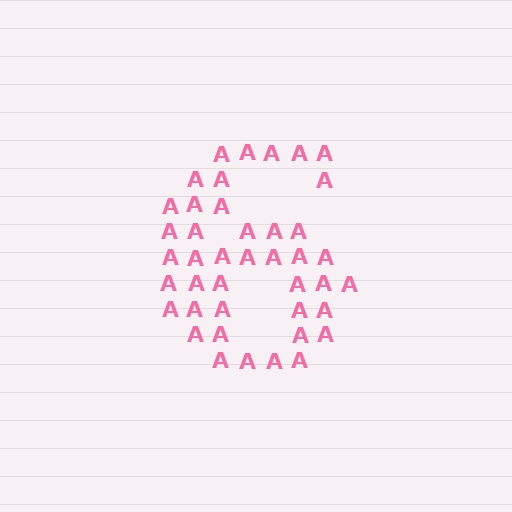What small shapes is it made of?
It is made of small letter A's.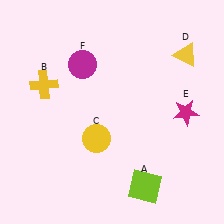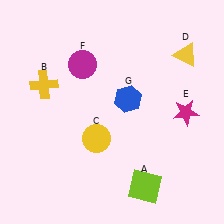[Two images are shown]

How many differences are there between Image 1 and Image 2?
There is 1 difference between the two images.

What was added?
A blue hexagon (G) was added in Image 2.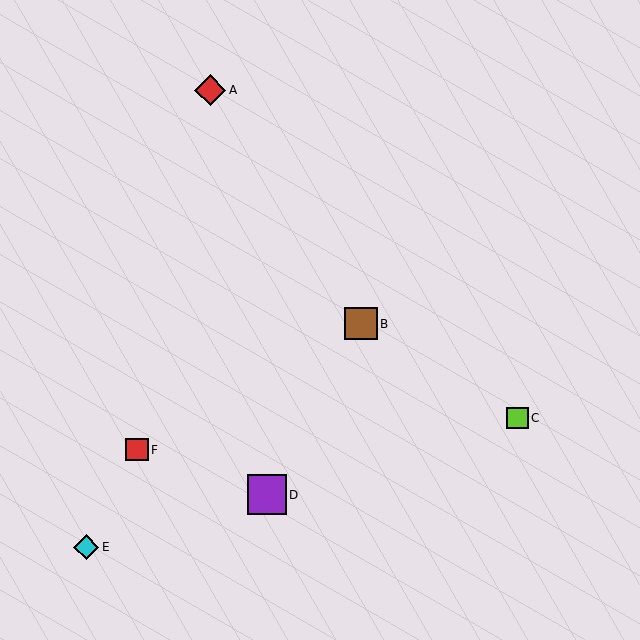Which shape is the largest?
The purple square (labeled D) is the largest.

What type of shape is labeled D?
Shape D is a purple square.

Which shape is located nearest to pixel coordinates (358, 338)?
The brown square (labeled B) at (361, 324) is nearest to that location.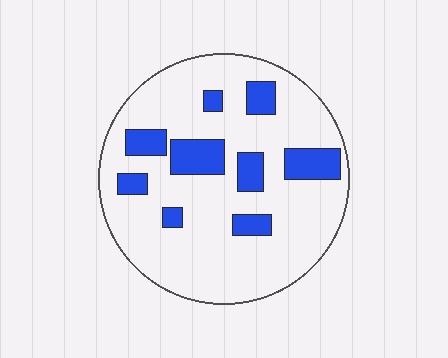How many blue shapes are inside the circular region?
9.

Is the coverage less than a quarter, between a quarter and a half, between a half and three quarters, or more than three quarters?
Less than a quarter.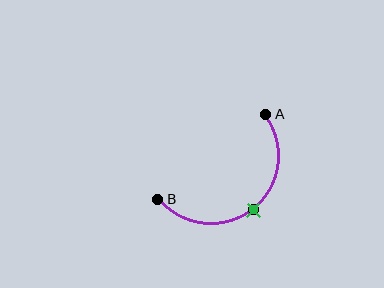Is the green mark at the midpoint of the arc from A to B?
Yes. The green mark lies on the arc at equal arc-length from both A and B — it is the arc midpoint.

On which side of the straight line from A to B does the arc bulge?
The arc bulges below and to the right of the straight line connecting A and B.